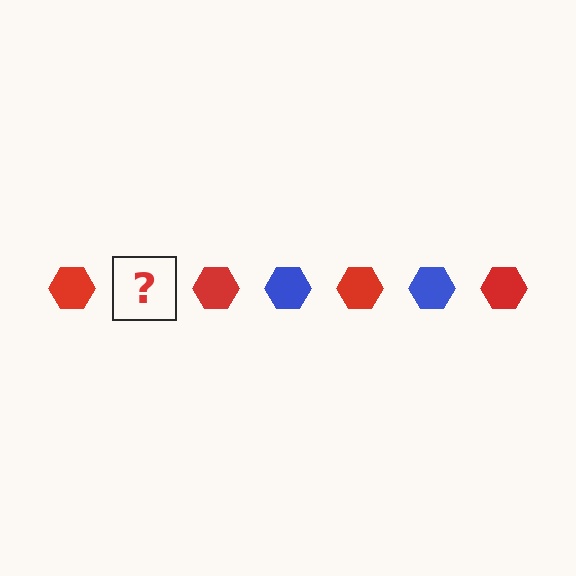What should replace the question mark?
The question mark should be replaced with a blue hexagon.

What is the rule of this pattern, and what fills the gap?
The rule is that the pattern cycles through red, blue hexagons. The gap should be filled with a blue hexagon.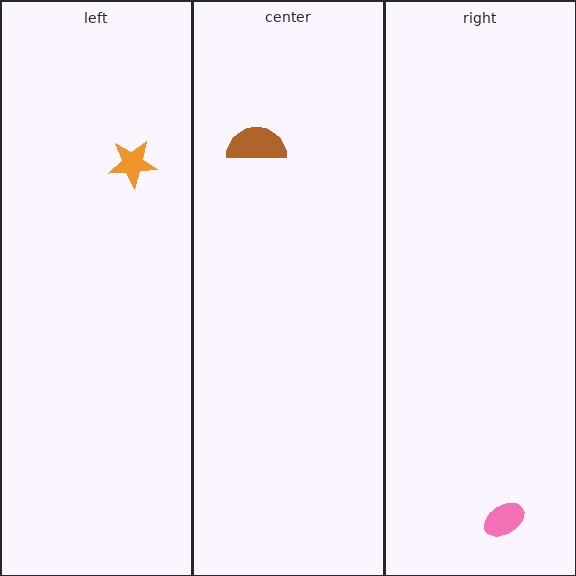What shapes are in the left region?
The orange star.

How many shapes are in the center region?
1.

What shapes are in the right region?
The pink ellipse.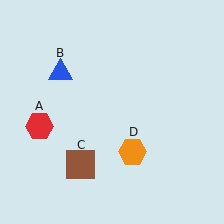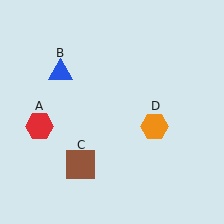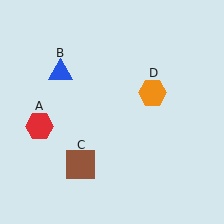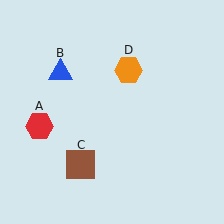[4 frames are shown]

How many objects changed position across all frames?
1 object changed position: orange hexagon (object D).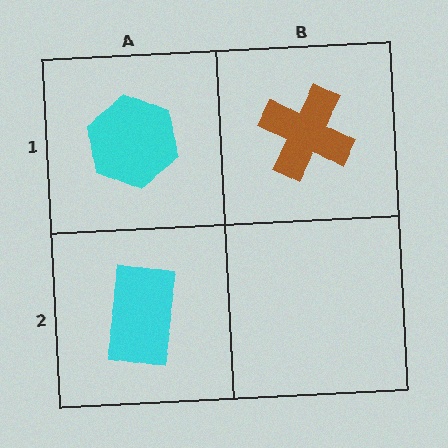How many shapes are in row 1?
2 shapes.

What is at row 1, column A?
A cyan hexagon.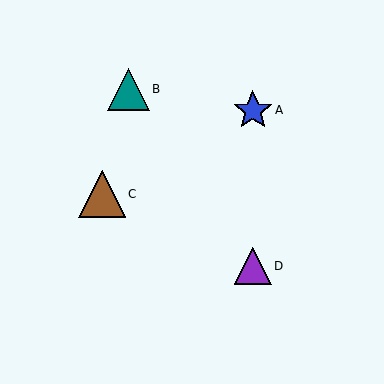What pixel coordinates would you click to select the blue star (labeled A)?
Click at (253, 111) to select the blue star A.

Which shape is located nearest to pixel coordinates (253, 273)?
The purple triangle (labeled D) at (253, 266) is nearest to that location.